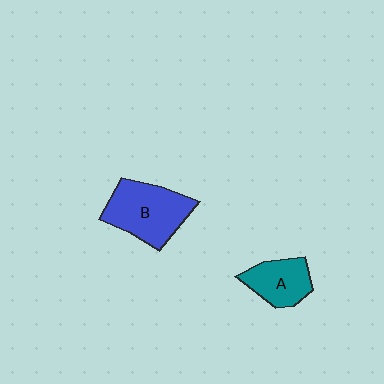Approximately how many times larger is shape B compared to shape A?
Approximately 1.6 times.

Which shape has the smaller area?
Shape A (teal).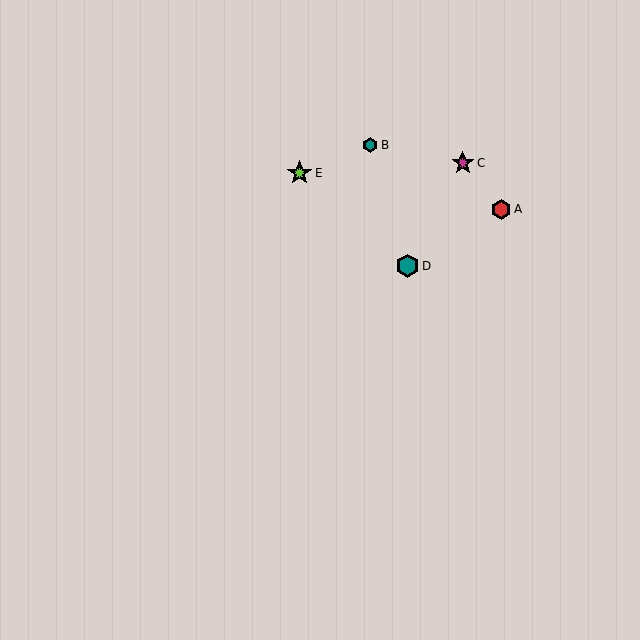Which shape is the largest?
The lime star (labeled E) is the largest.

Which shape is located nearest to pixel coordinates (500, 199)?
The red hexagon (labeled A) at (501, 209) is nearest to that location.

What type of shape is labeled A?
Shape A is a red hexagon.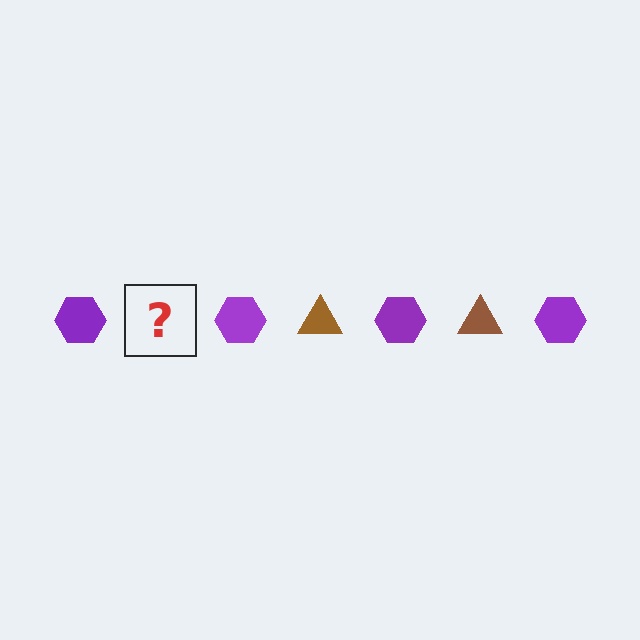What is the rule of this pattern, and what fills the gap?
The rule is that the pattern alternates between purple hexagon and brown triangle. The gap should be filled with a brown triangle.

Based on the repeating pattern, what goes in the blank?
The blank should be a brown triangle.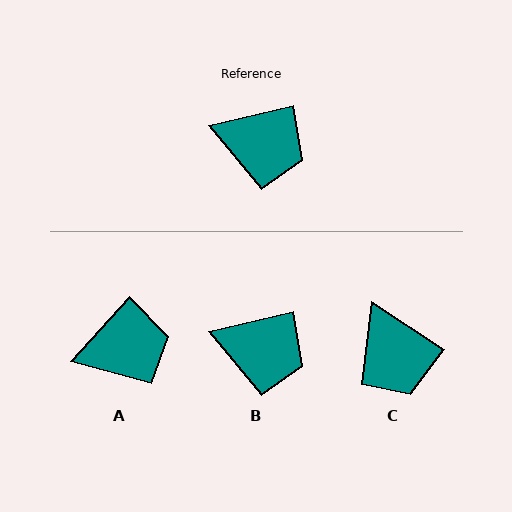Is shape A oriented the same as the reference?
No, it is off by about 35 degrees.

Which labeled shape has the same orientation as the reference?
B.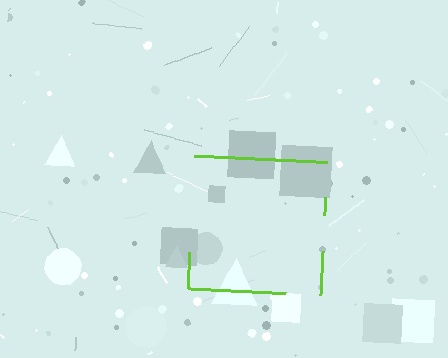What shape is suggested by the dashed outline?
The dashed outline suggests a square.